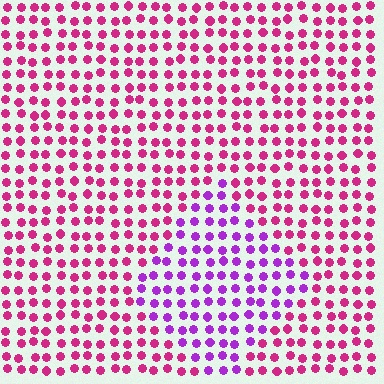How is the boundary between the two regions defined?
The boundary is defined purely by a slight shift in hue (about 41 degrees). Spacing, size, and orientation are identical on both sides.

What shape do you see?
I see a diamond.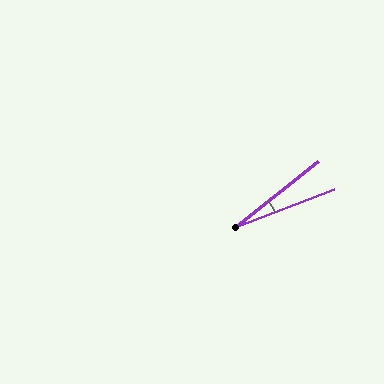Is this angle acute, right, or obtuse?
It is acute.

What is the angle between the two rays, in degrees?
Approximately 17 degrees.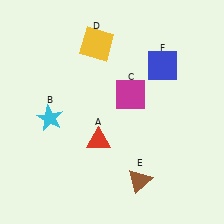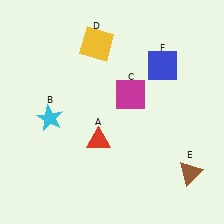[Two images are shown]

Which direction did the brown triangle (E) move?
The brown triangle (E) moved right.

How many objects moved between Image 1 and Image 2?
1 object moved between the two images.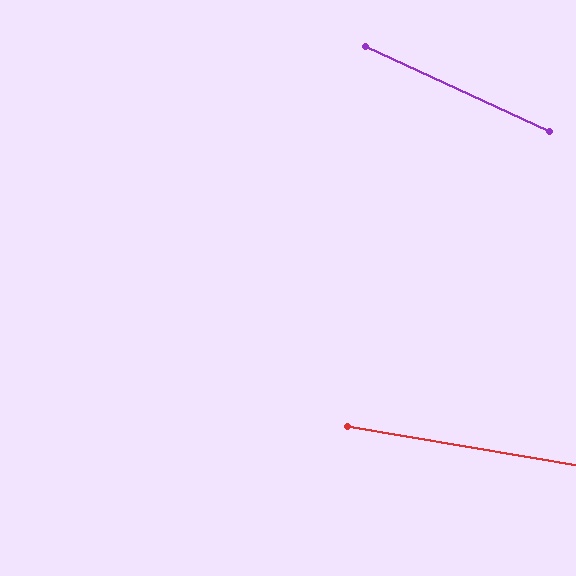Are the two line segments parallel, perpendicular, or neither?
Neither parallel nor perpendicular — they differ by about 15°.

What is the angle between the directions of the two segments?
Approximately 15 degrees.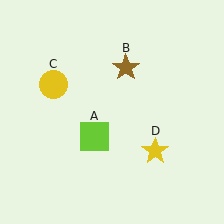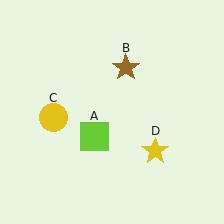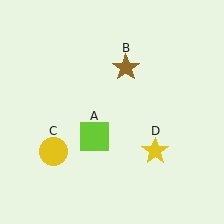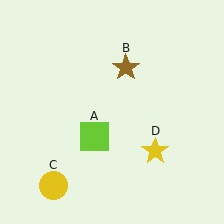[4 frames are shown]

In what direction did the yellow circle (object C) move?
The yellow circle (object C) moved down.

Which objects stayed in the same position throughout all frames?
Lime square (object A) and brown star (object B) and yellow star (object D) remained stationary.